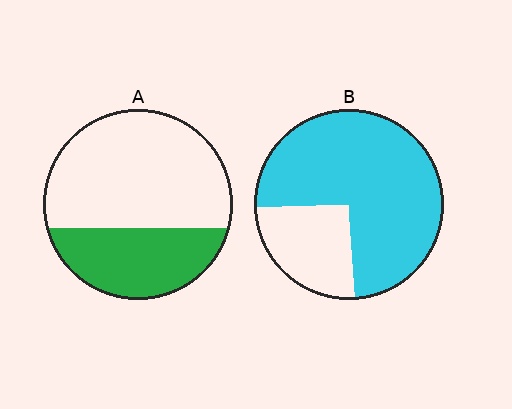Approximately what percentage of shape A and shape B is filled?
A is approximately 35% and B is approximately 75%.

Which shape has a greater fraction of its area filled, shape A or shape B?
Shape B.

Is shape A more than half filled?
No.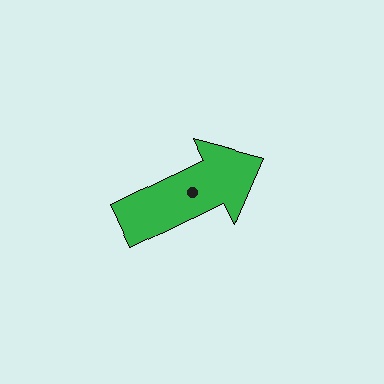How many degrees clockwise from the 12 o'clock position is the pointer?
Approximately 64 degrees.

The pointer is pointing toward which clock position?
Roughly 2 o'clock.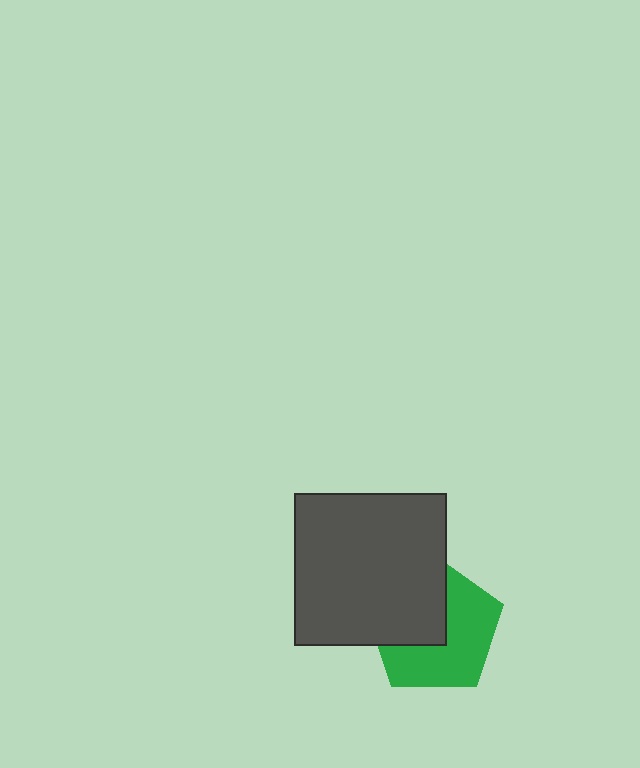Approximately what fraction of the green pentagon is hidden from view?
Roughly 43% of the green pentagon is hidden behind the dark gray square.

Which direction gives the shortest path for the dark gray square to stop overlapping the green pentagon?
Moving toward the upper-left gives the shortest separation.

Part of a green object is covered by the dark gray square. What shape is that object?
It is a pentagon.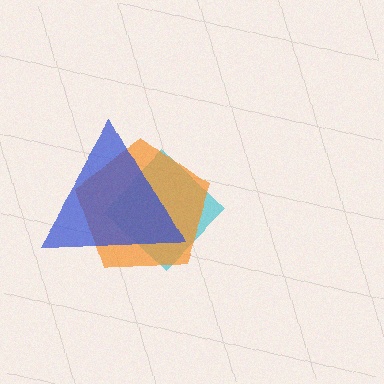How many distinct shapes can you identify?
There are 3 distinct shapes: a cyan diamond, an orange pentagon, a blue triangle.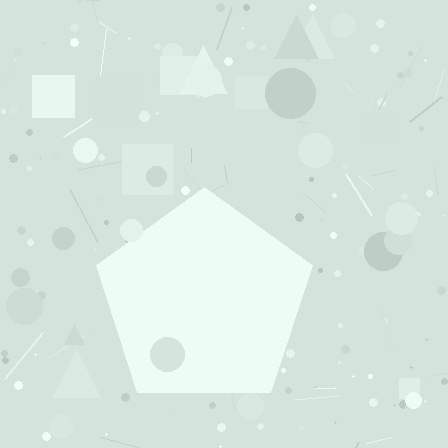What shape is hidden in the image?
A pentagon is hidden in the image.